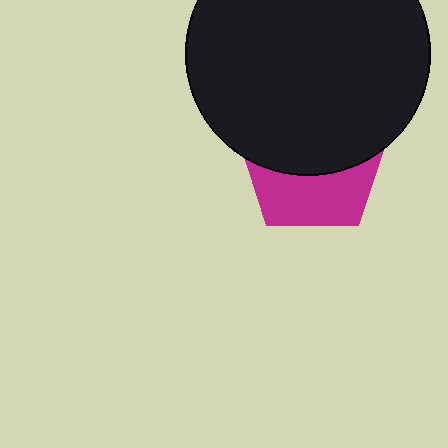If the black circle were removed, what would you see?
You would see the complete magenta pentagon.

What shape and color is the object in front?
The object in front is a black circle.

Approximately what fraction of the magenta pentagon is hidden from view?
Roughly 57% of the magenta pentagon is hidden behind the black circle.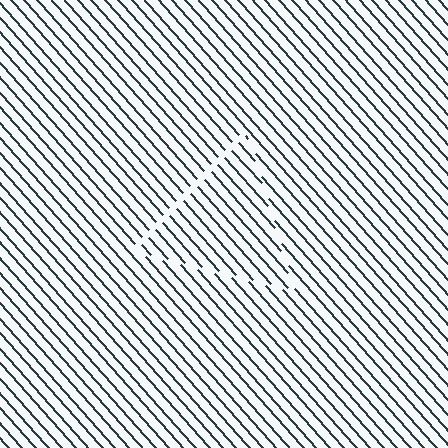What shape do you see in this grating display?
An illusory triangle. The interior of the shape contains the same grating, shifted by half a period — the contour is defined by the phase discontinuity where line-ends from the inner and outer gratings abut.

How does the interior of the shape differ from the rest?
The interior of the shape contains the same grating, shifted by half a period — the contour is defined by the phase discontinuity where line-ends from the inner and outer gratings abut.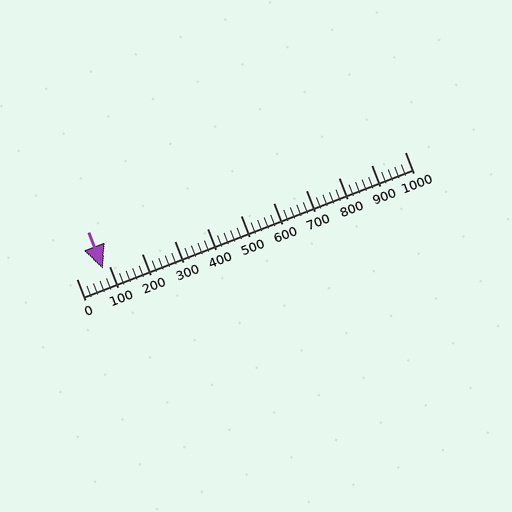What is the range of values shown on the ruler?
The ruler shows values from 0 to 1000.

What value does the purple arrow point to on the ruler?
The purple arrow points to approximately 80.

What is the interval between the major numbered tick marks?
The major tick marks are spaced 100 units apart.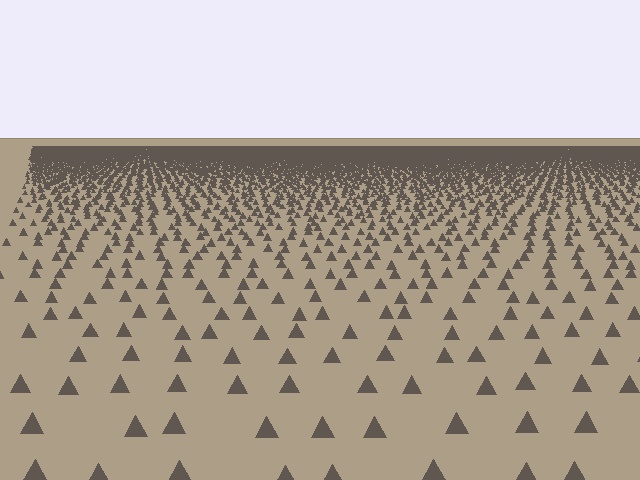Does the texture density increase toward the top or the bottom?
Density increases toward the top.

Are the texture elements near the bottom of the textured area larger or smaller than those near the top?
Larger. Near the bottom, elements are closer to the viewer and appear at a bigger on-screen size.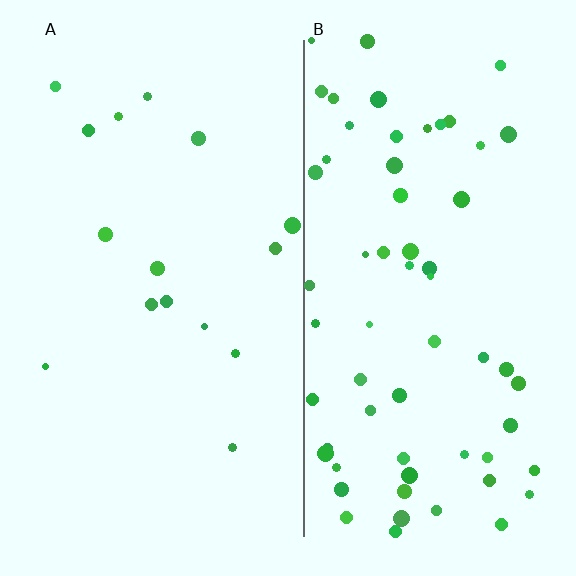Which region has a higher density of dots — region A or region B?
B (the right).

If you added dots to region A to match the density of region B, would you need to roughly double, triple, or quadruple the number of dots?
Approximately quadruple.